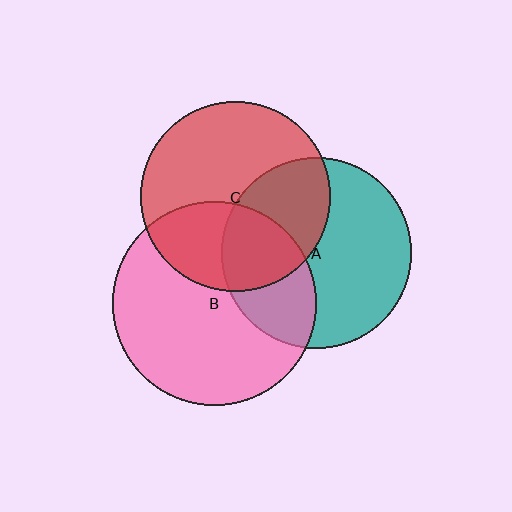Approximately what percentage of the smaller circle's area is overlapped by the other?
Approximately 35%.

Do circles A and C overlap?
Yes.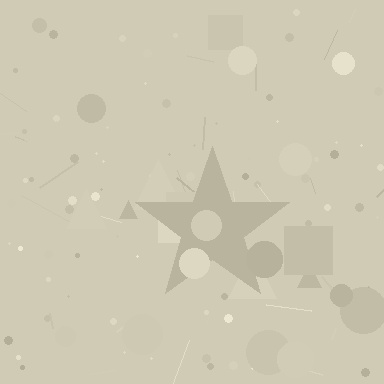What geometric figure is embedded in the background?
A star is embedded in the background.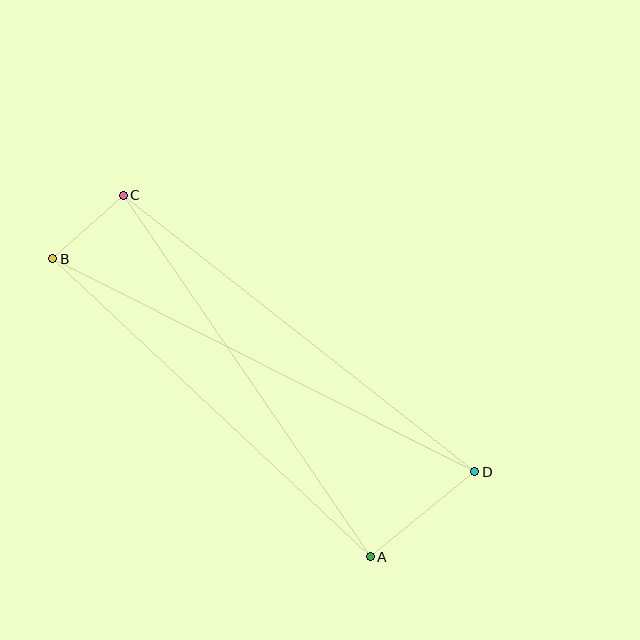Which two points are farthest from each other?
Points B and D are farthest from each other.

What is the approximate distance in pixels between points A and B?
The distance between A and B is approximately 436 pixels.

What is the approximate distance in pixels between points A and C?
The distance between A and C is approximately 438 pixels.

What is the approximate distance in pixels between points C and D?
The distance between C and D is approximately 447 pixels.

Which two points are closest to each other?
Points B and C are closest to each other.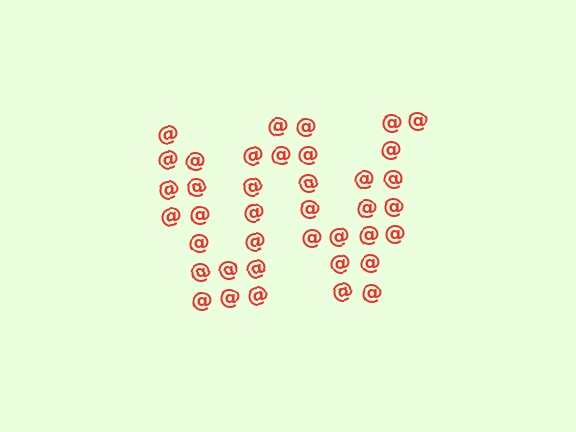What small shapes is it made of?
It is made of small at signs.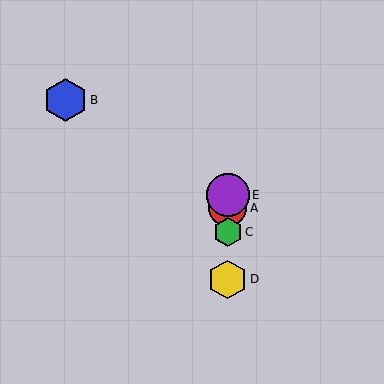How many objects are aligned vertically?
4 objects (A, C, D, E) are aligned vertically.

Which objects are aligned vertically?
Objects A, C, D, E are aligned vertically.